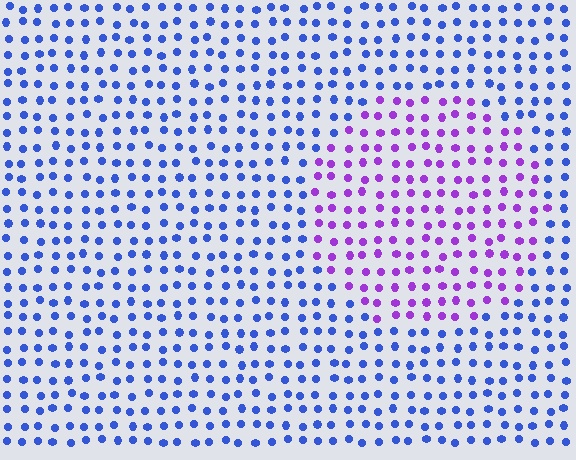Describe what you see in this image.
The image is filled with small blue elements in a uniform arrangement. A circle-shaped region is visible where the elements are tinted to a slightly different hue, forming a subtle color boundary.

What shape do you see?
I see a circle.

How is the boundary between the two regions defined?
The boundary is defined purely by a slight shift in hue (about 53 degrees). Spacing, size, and orientation are identical on both sides.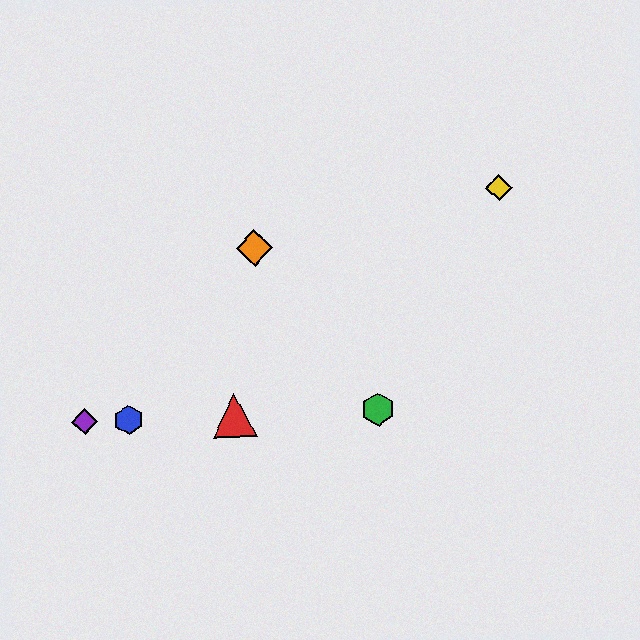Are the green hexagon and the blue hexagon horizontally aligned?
Yes, both are at y≈409.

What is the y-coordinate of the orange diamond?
The orange diamond is at y≈248.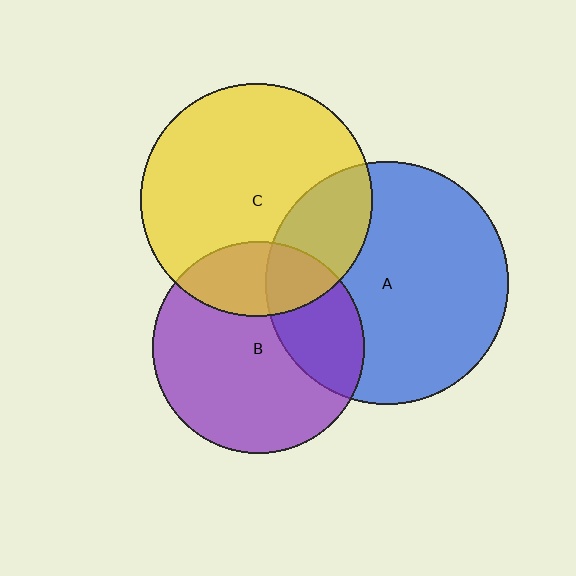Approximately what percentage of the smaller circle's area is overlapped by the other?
Approximately 30%.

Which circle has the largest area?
Circle A (blue).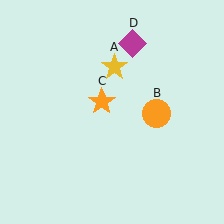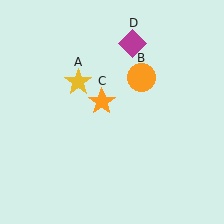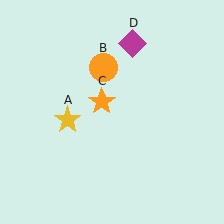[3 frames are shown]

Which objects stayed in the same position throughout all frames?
Orange star (object C) and magenta diamond (object D) remained stationary.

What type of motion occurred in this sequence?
The yellow star (object A), orange circle (object B) rotated counterclockwise around the center of the scene.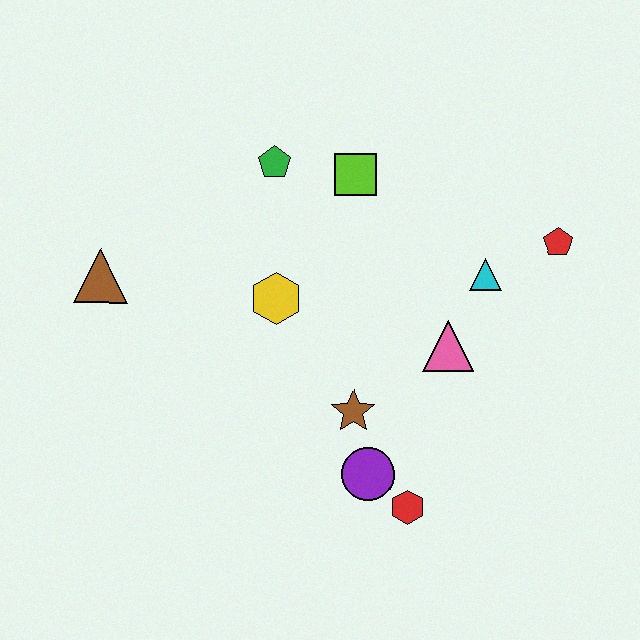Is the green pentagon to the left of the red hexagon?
Yes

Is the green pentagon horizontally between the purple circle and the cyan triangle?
No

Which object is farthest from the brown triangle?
The red pentagon is farthest from the brown triangle.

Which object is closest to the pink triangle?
The cyan triangle is closest to the pink triangle.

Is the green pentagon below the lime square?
No